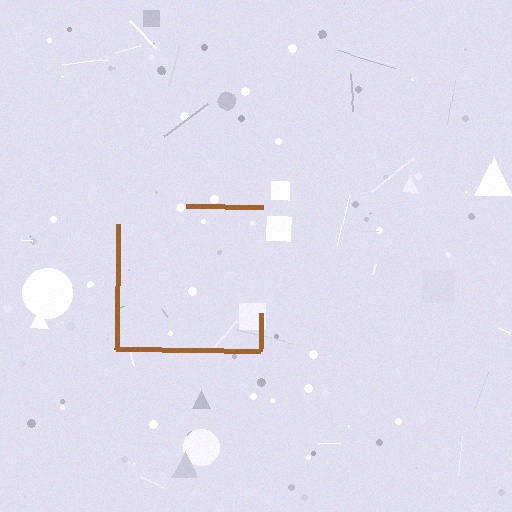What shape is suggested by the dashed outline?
The dashed outline suggests a square.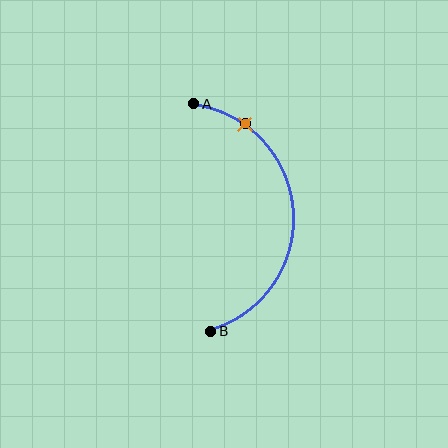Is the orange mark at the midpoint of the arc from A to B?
No. The orange mark lies on the arc but is closer to endpoint A. The arc midpoint would be at the point on the curve equidistant along the arc from both A and B.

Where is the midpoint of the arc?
The arc midpoint is the point on the curve farthest from the straight line joining A and B. It sits to the right of that line.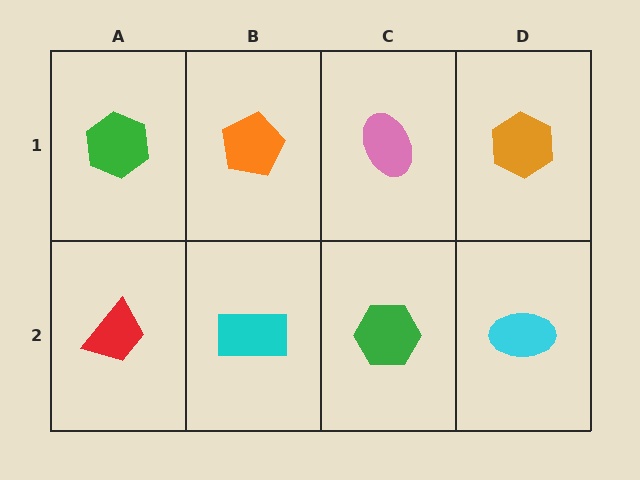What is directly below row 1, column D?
A cyan ellipse.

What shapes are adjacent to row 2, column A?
A green hexagon (row 1, column A), a cyan rectangle (row 2, column B).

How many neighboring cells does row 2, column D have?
2.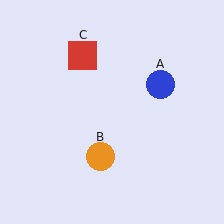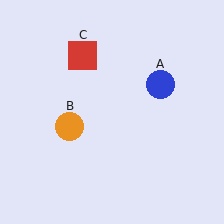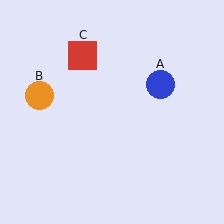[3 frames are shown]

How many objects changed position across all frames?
1 object changed position: orange circle (object B).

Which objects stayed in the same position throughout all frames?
Blue circle (object A) and red square (object C) remained stationary.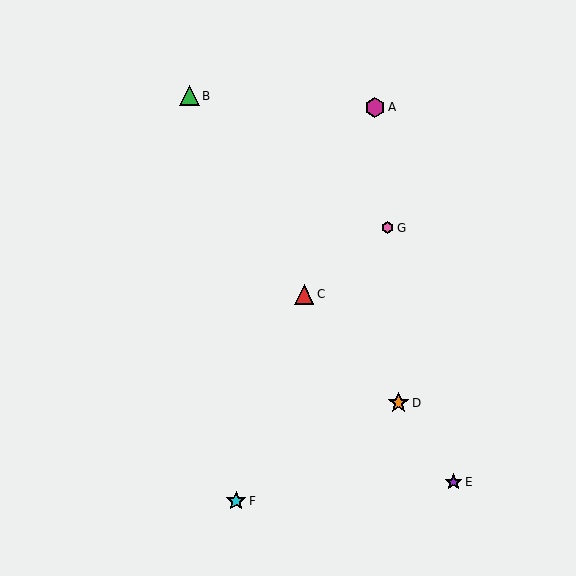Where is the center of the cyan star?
The center of the cyan star is at (236, 501).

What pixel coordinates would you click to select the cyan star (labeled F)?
Click at (236, 501) to select the cyan star F.